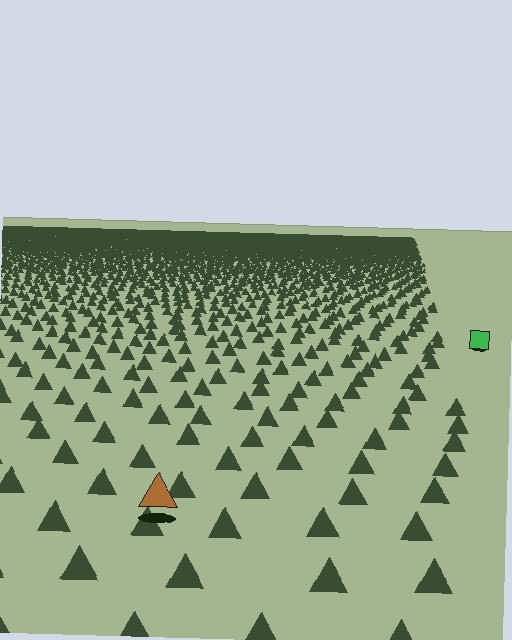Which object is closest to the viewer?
The brown triangle is closest. The texture marks near it are larger and more spread out.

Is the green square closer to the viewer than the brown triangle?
No. The brown triangle is closer — you can tell from the texture gradient: the ground texture is coarser near it.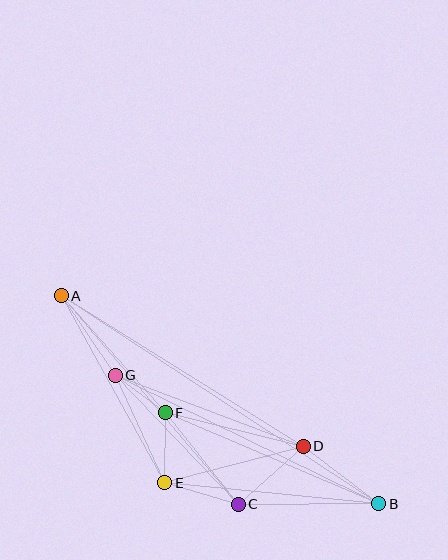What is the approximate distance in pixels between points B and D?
The distance between B and D is approximately 95 pixels.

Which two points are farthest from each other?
Points A and B are farthest from each other.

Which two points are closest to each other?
Points F and G are closest to each other.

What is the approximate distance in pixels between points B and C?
The distance between B and C is approximately 140 pixels.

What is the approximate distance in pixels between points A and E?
The distance between A and E is approximately 214 pixels.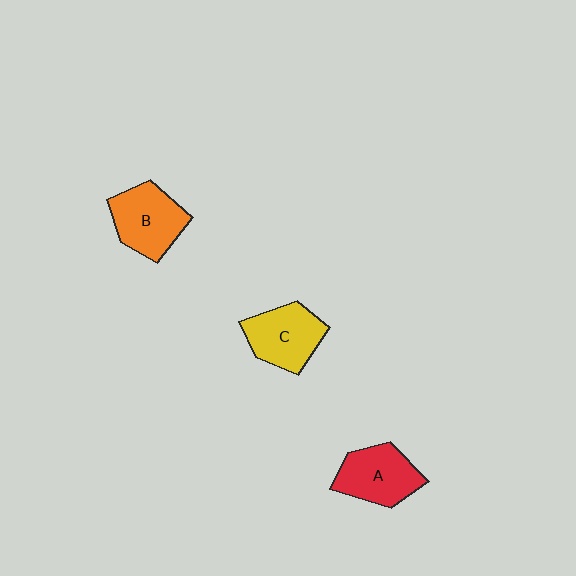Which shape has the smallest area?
Shape A (red).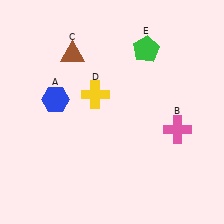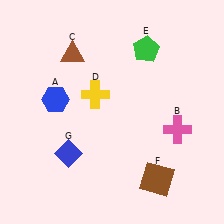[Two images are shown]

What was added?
A brown square (F), a blue diamond (G) were added in Image 2.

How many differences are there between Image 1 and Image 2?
There are 2 differences between the two images.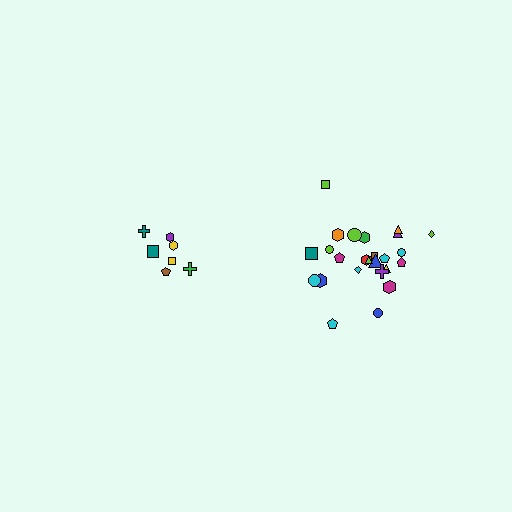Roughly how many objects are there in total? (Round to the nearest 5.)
Roughly 30 objects in total.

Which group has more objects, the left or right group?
The right group.